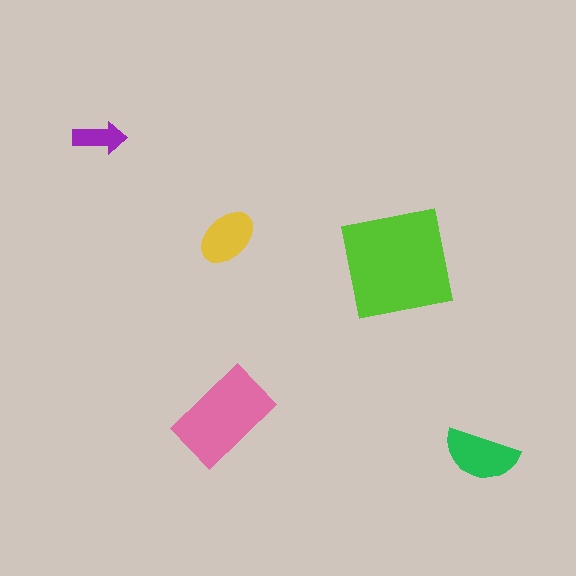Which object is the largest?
The lime square.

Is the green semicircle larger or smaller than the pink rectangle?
Smaller.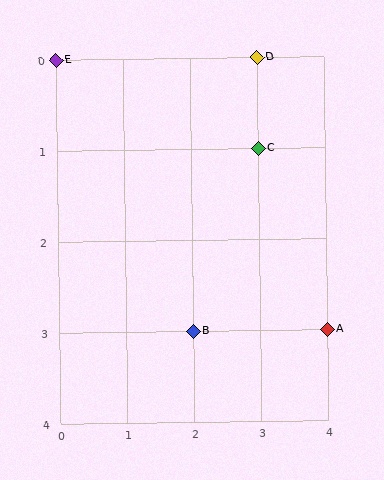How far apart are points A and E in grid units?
Points A and E are 4 columns and 3 rows apart (about 5.0 grid units diagonally).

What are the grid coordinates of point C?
Point C is at grid coordinates (3, 1).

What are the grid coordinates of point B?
Point B is at grid coordinates (2, 3).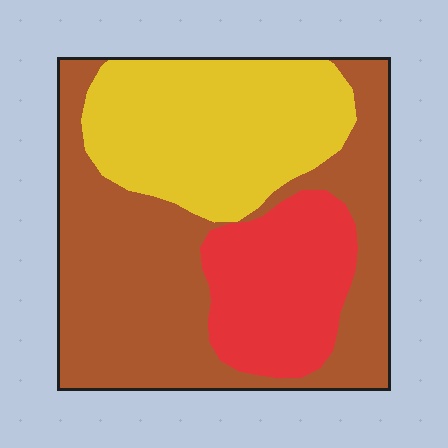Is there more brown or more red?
Brown.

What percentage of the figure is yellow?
Yellow takes up about one third (1/3) of the figure.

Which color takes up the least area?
Red, at roughly 20%.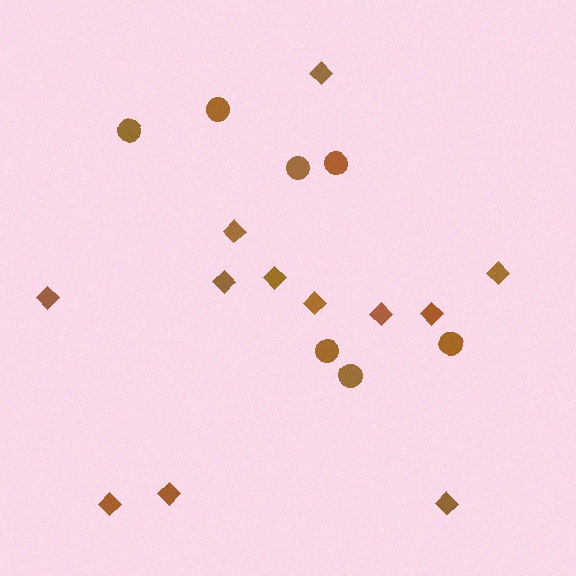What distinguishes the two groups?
There are 2 groups: one group of diamonds (12) and one group of circles (7).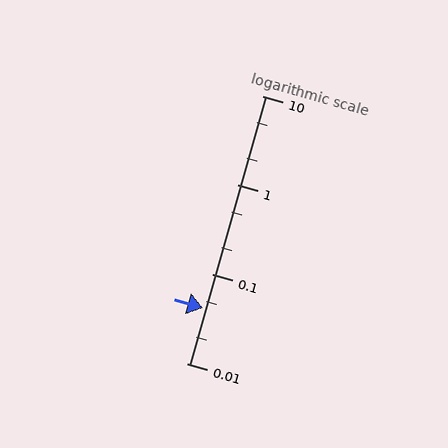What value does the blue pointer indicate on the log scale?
The pointer indicates approximately 0.042.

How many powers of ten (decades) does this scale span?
The scale spans 3 decades, from 0.01 to 10.